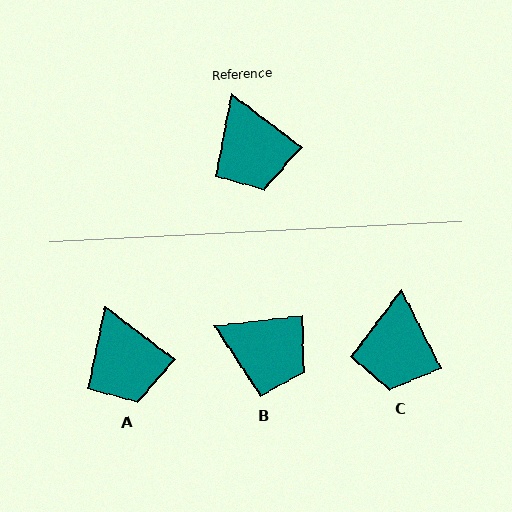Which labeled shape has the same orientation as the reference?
A.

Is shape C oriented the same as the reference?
No, it is off by about 25 degrees.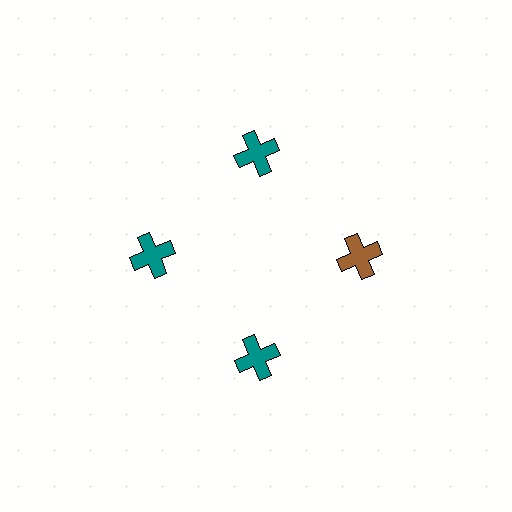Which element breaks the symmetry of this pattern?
The brown cross at roughly the 3 o'clock position breaks the symmetry. All other shapes are teal crosses.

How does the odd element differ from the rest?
It has a different color: brown instead of teal.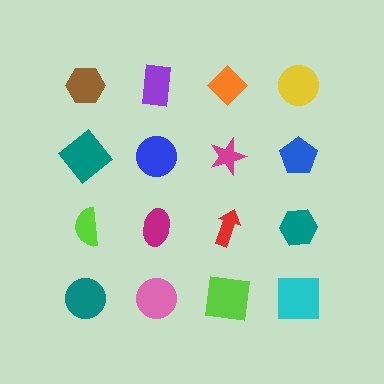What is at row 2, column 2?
A blue circle.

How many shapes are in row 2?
4 shapes.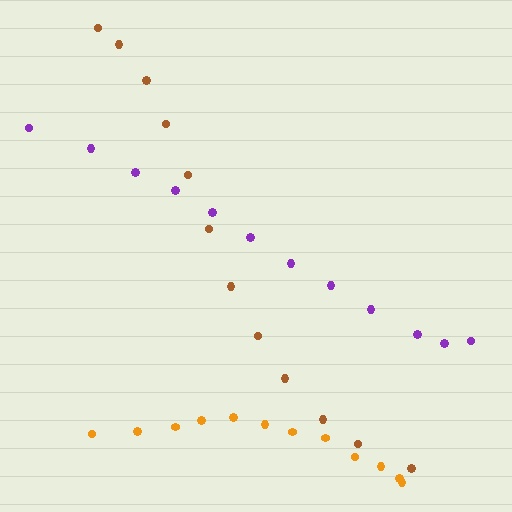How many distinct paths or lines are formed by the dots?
There are 3 distinct paths.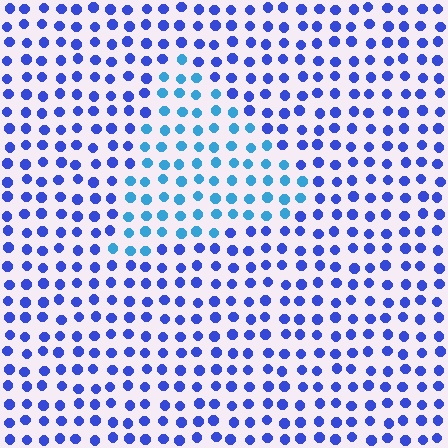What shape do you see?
I see a triangle.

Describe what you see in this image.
The image is filled with small blue elements in a uniform arrangement. A triangle-shaped region is visible where the elements are tinted to a slightly different hue, forming a subtle color boundary.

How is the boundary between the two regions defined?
The boundary is defined purely by a slight shift in hue (about 34 degrees). Spacing, size, and orientation are identical on both sides.